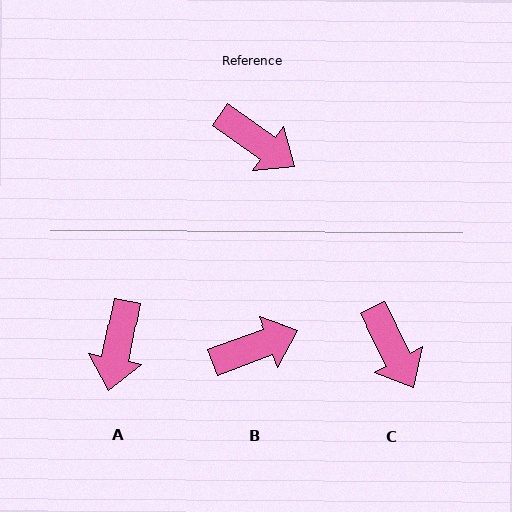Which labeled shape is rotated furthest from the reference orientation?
A, about 66 degrees away.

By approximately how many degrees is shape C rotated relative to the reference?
Approximately 27 degrees clockwise.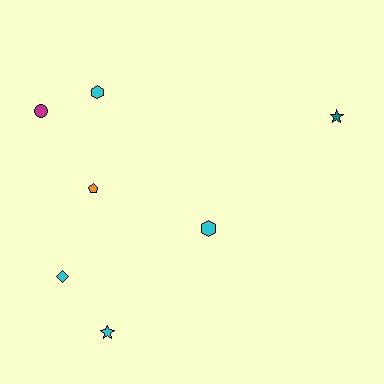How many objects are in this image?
There are 7 objects.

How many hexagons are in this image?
There are 2 hexagons.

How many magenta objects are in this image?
There is 1 magenta object.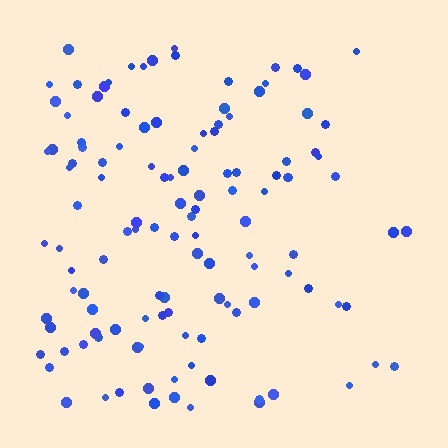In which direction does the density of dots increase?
From right to left, with the left side densest.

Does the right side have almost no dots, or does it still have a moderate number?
Still a moderate number, just noticeably fewer than the left.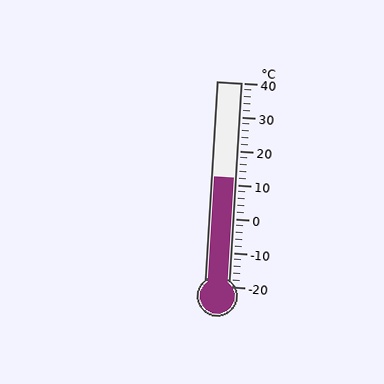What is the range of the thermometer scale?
The thermometer scale ranges from -20°C to 40°C.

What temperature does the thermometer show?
The thermometer shows approximately 12°C.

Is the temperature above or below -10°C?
The temperature is above -10°C.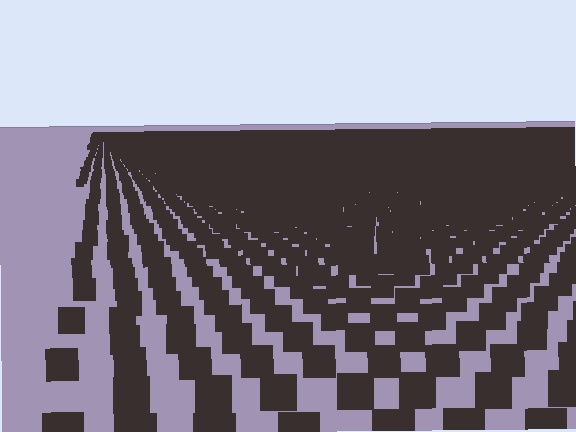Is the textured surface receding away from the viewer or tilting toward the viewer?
The surface is receding away from the viewer. Texture elements get smaller and denser toward the top.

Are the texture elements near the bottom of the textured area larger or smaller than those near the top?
Larger. Near the bottom, elements are closer to the viewer and appear at a bigger on-screen size.